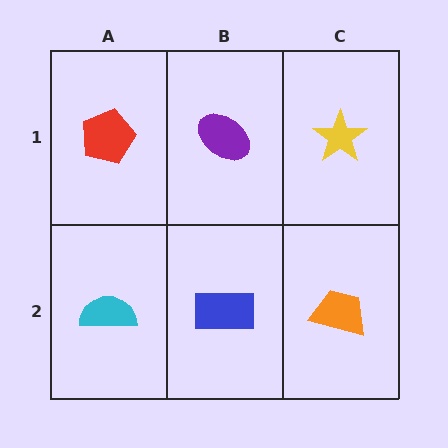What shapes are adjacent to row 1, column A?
A cyan semicircle (row 2, column A), a purple ellipse (row 1, column B).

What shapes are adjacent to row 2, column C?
A yellow star (row 1, column C), a blue rectangle (row 2, column B).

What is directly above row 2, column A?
A red pentagon.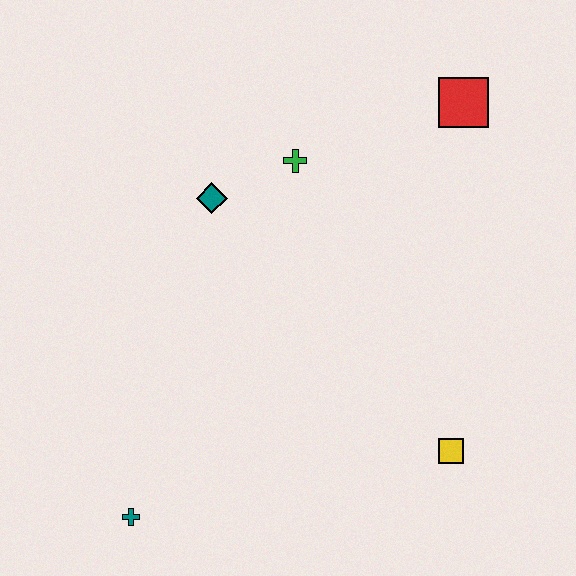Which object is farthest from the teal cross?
The red square is farthest from the teal cross.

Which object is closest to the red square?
The green cross is closest to the red square.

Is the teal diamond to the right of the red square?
No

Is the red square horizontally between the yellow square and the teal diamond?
No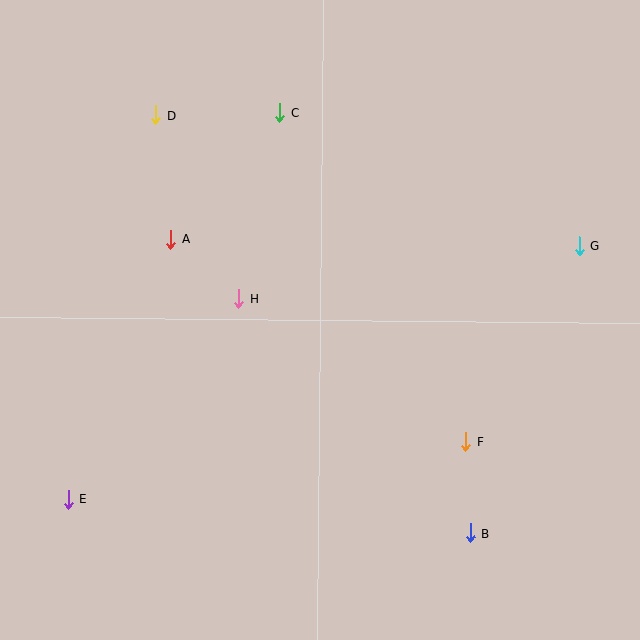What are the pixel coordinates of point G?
Point G is at (579, 246).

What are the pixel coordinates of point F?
Point F is at (466, 442).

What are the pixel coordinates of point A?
Point A is at (170, 239).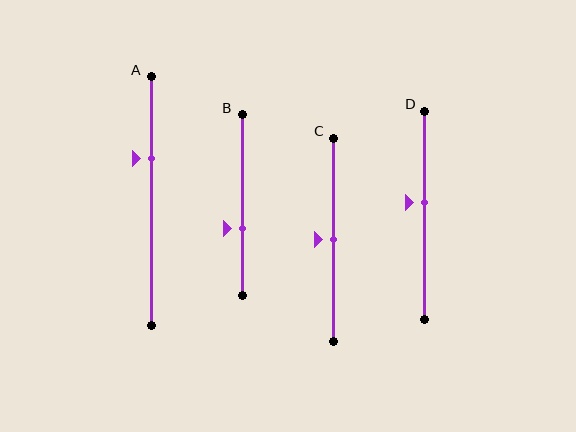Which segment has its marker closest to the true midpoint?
Segment C has its marker closest to the true midpoint.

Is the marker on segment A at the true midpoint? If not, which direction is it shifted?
No, the marker on segment A is shifted upward by about 17% of the segment length.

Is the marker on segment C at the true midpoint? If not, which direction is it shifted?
Yes, the marker on segment C is at the true midpoint.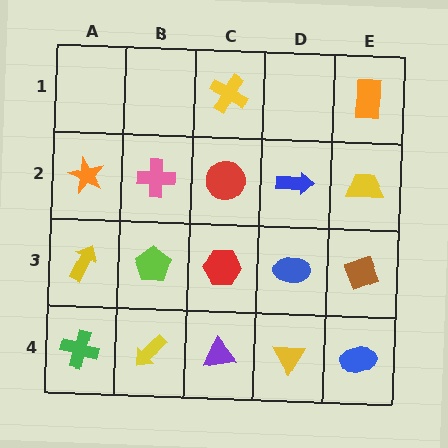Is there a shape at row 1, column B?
No, that cell is empty.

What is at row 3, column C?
A red hexagon.